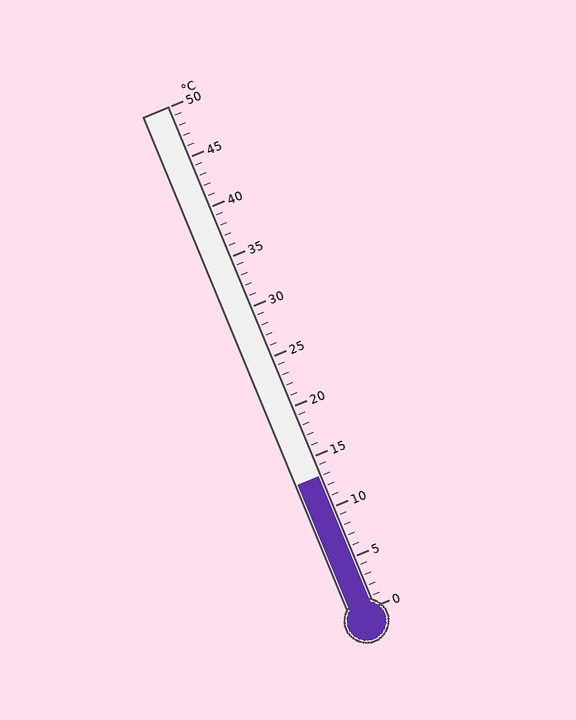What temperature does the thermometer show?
The thermometer shows approximately 13°C.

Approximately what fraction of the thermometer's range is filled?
The thermometer is filled to approximately 25% of its range.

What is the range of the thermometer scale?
The thermometer scale ranges from 0°C to 50°C.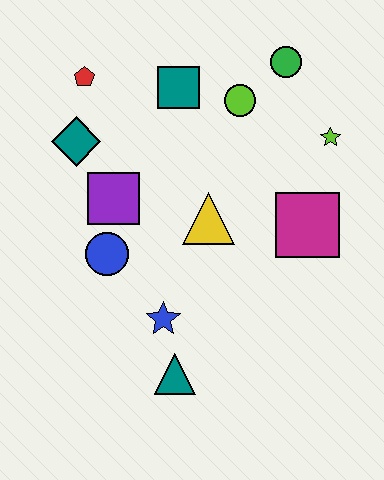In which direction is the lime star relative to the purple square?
The lime star is to the right of the purple square.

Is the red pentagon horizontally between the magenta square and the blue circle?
No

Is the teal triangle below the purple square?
Yes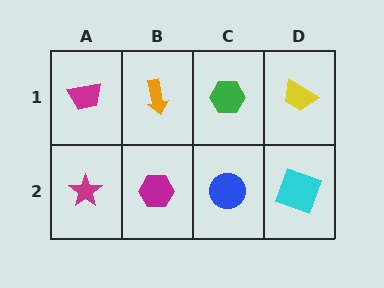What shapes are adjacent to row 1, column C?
A blue circle (row 2, column C), an orange arrow (row 1, column B), a yellow trapezoid (row 1, column D).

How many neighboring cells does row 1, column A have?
2.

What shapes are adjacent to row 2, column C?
A green hexagon (row 1, column C), a magenta hexagon (row 2, column B), a cyan square (row 2, column D).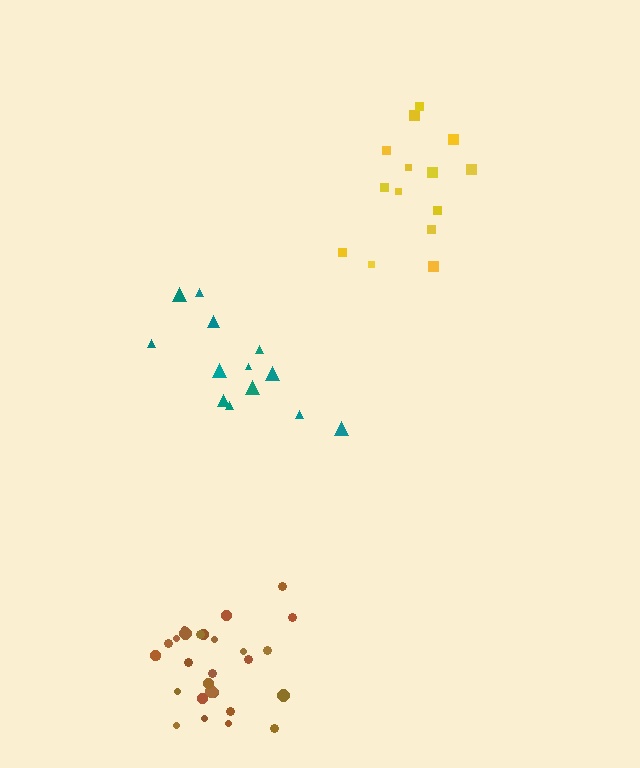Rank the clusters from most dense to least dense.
brown, yellow, teal.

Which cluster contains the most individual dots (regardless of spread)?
Brown (28).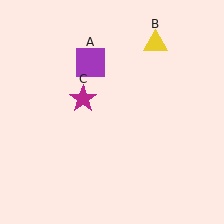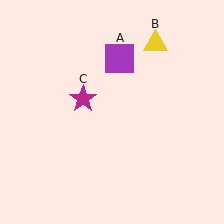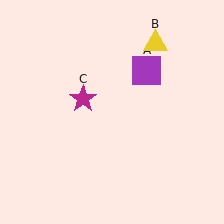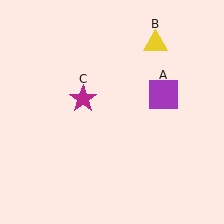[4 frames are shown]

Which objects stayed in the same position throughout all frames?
Yellow triangle (object B) and magenta star (object C) remained stationary.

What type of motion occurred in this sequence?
The purple square (object A) rotated clockwise around the center of the scene.